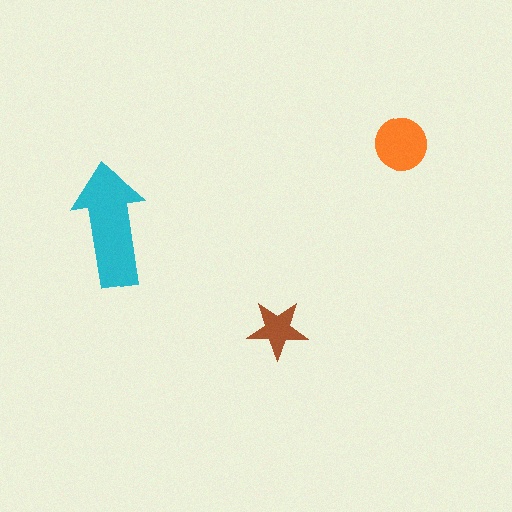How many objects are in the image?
There are 3 objects in the image.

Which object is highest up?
The orange circle is topmost.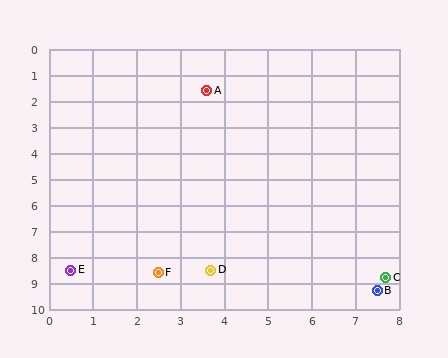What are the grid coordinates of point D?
Point D is at approximately (3.7, 8.5).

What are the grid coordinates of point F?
Point F is at approximately (2.5, 8.6).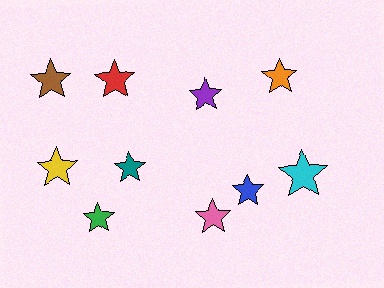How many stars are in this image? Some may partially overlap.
There are 10 stars.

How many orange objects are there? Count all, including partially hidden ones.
There is 1 orange object.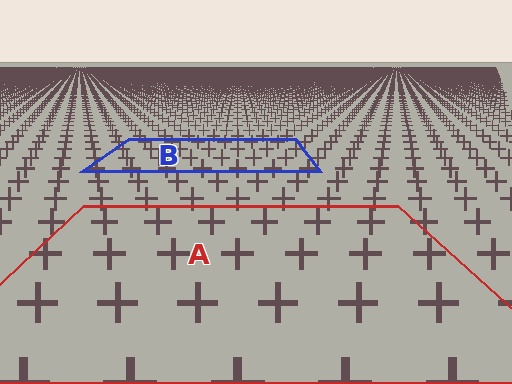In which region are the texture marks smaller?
The texture marks are smaller in region B, because it is farther away.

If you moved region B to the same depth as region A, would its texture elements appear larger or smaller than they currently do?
They would appear larger. At a closer depth, the same texture elements are projected at a bigger on-screen size.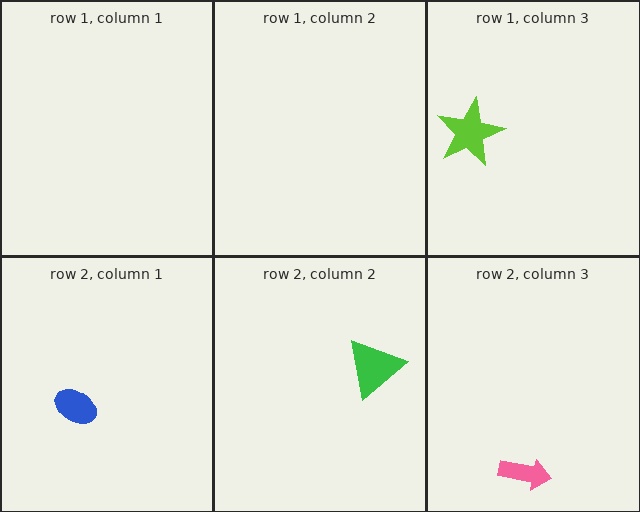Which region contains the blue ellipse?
The row 2, column 1 region.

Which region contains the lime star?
The row 1, column 3 region.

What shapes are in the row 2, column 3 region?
The pink arrow.